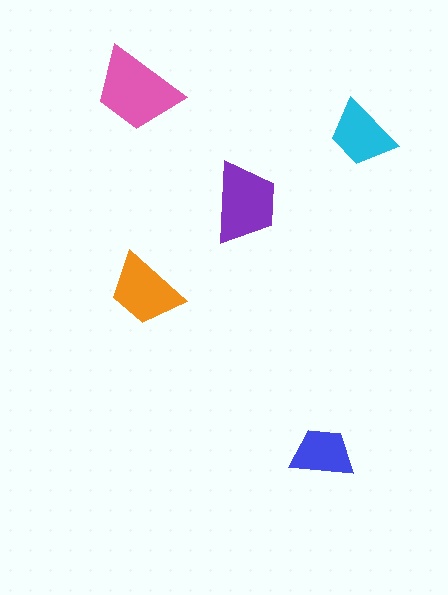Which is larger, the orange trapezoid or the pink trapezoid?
The pink one.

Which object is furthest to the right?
The cyan trapezoid is rightmost.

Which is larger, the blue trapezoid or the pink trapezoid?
The pink one.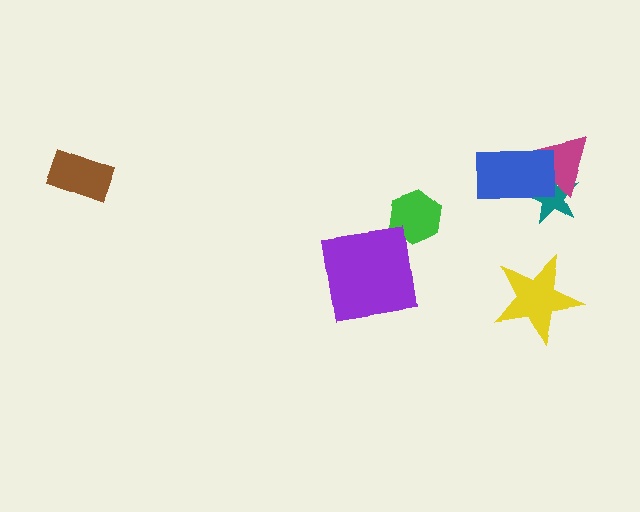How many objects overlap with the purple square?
0 objects overlap with the purple square.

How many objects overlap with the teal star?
2 objects overlap with the teal star.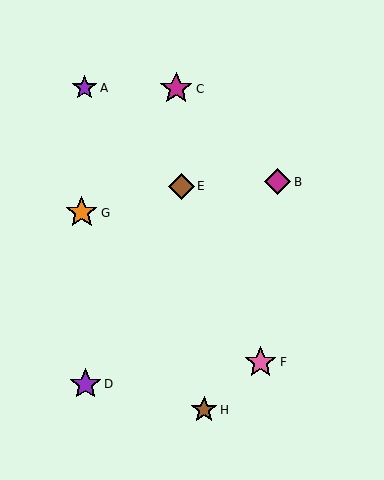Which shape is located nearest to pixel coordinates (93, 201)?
The orange star (labeled G) at (82, 213) is nearest to that location.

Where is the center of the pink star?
The center of the pink star is at (260, 362).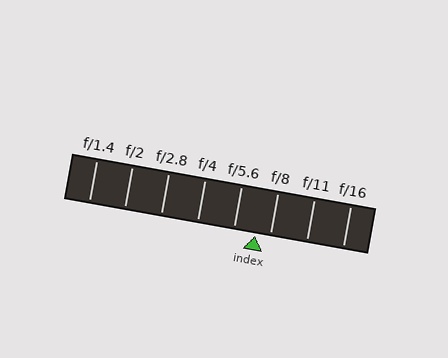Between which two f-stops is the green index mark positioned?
The index mark is between f/5.6 and f/8.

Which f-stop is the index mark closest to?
The index mark is closest to f/8.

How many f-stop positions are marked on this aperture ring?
There are 8 f-stop positions marked.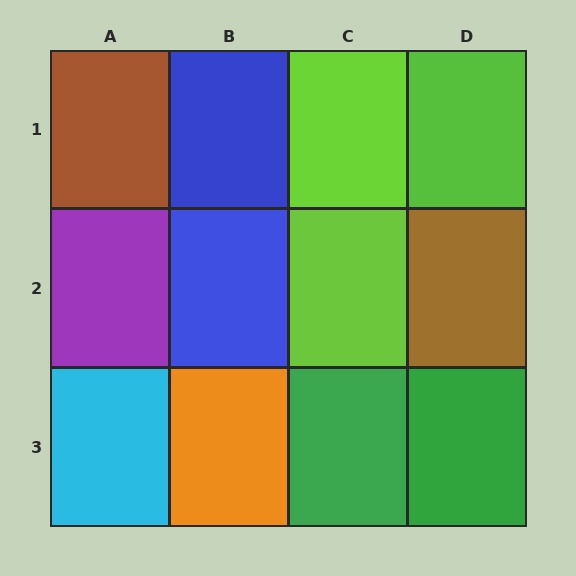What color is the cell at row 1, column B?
Blue.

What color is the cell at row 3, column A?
Cyan.